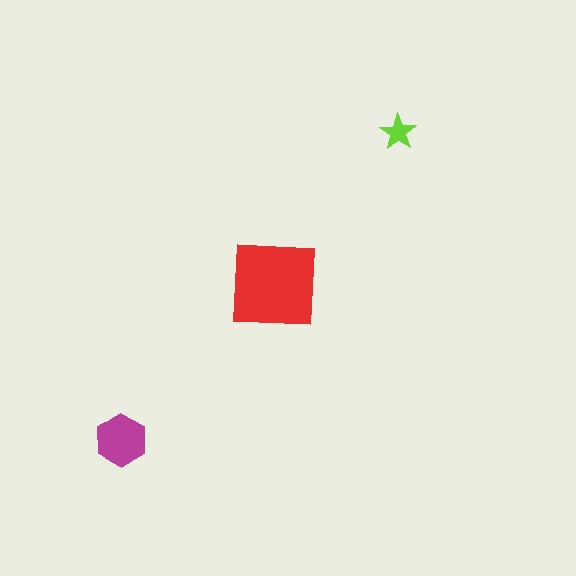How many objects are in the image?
There are 3 objects in the image.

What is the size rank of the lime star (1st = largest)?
3rd.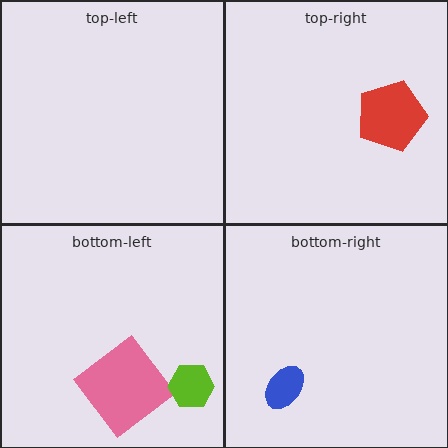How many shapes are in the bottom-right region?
1.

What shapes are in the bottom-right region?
The blue ellipse.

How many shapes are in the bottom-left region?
2.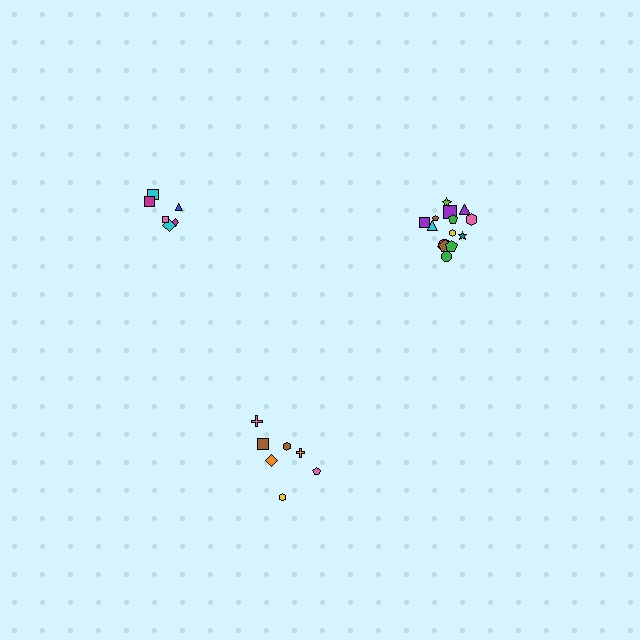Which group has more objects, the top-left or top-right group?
The top-right group.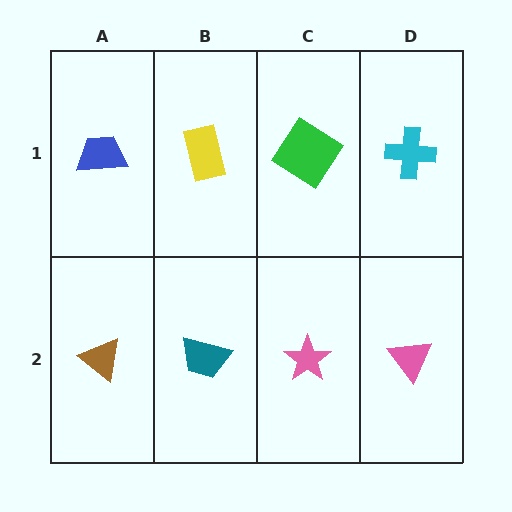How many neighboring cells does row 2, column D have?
2.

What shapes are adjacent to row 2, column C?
A green diamond (row 1, column C), a teal trapezoid (row 2, column B), a pink triangle (row 2, column D).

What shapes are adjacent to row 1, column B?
A teal trapezoid (row 2, column B), a blue trapezoid (row 1, column A), a green diamond (row 1, column C).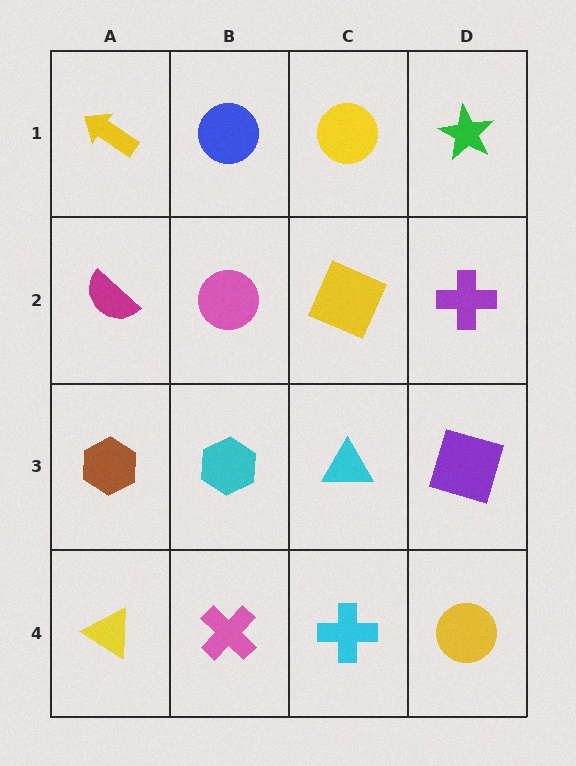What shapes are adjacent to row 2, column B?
A blue circle (row 1, column B), a cyan hexagon (row 3, column B), a magenta semicircle (row 2, column A), a yellow square (row 2, column C).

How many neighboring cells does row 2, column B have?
4.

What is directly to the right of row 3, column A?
A cyan hexagon.